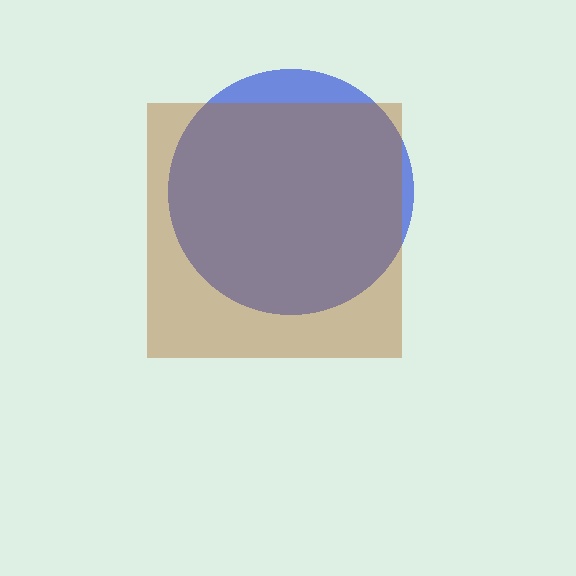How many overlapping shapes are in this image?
There are 2 overlapping shapes in the image.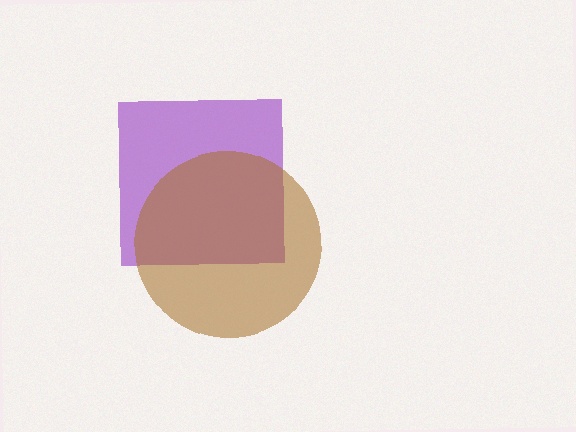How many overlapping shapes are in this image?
There are 2 overlapping shapes in the image.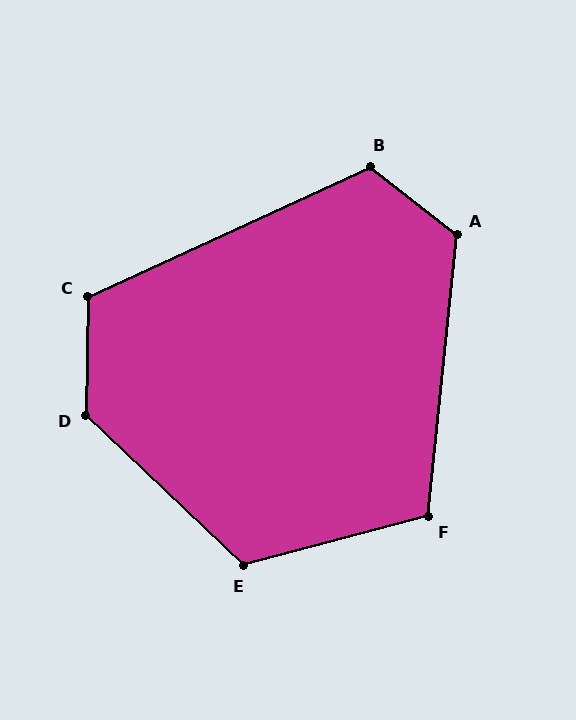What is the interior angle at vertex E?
Approximately 122 degrees (obtuse).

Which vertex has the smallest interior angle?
F, at approximately 111 degrees.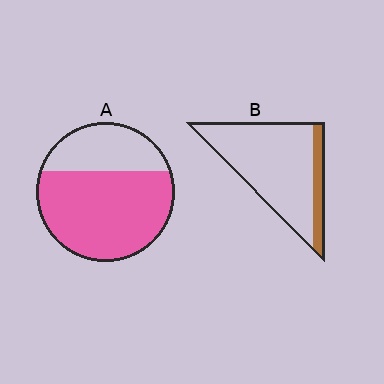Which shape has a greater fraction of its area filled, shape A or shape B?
Shape A.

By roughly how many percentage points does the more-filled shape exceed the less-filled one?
By roughly 50 percentage points (A over B).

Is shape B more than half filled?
No.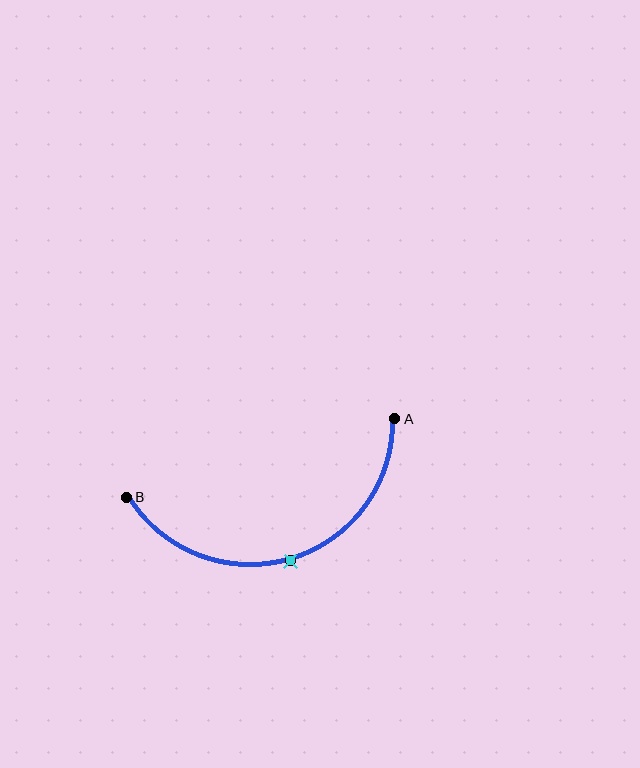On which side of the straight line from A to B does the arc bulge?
The arc bulges below the straight line connecting A and B.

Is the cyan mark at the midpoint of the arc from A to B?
Yes. The cyan mark lies on the arc at equal arc-length from both A and B — it is the arc midpoint.